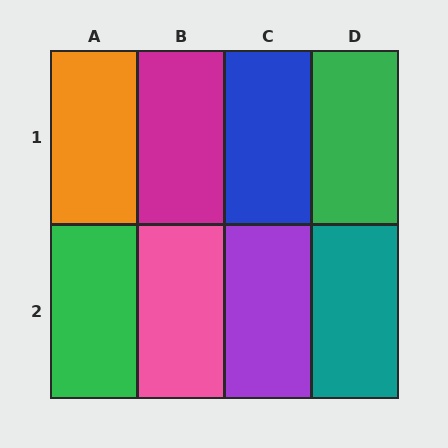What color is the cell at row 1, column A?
Orange.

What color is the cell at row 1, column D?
Green.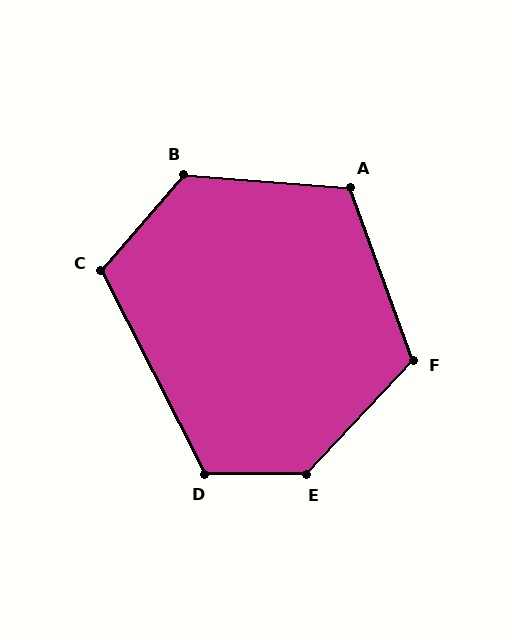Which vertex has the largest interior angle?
E, at approximately 133 degrees.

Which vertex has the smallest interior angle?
C, at approximately 112 degrees.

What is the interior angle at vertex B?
Approximately 126 degrees (obtuse).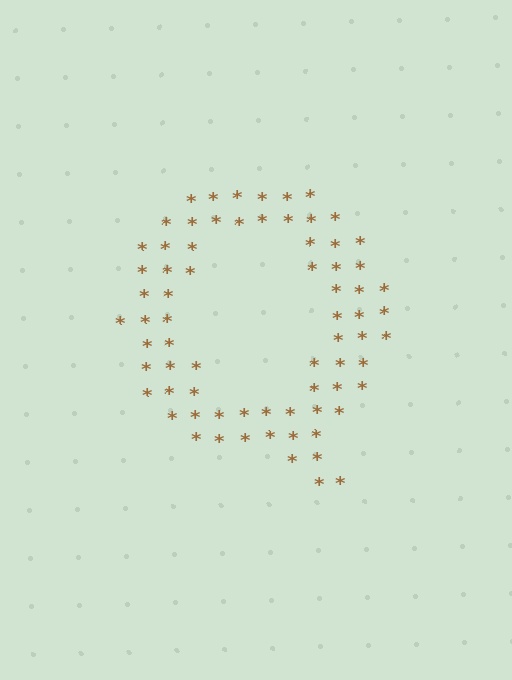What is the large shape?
The large shape is the letter Q.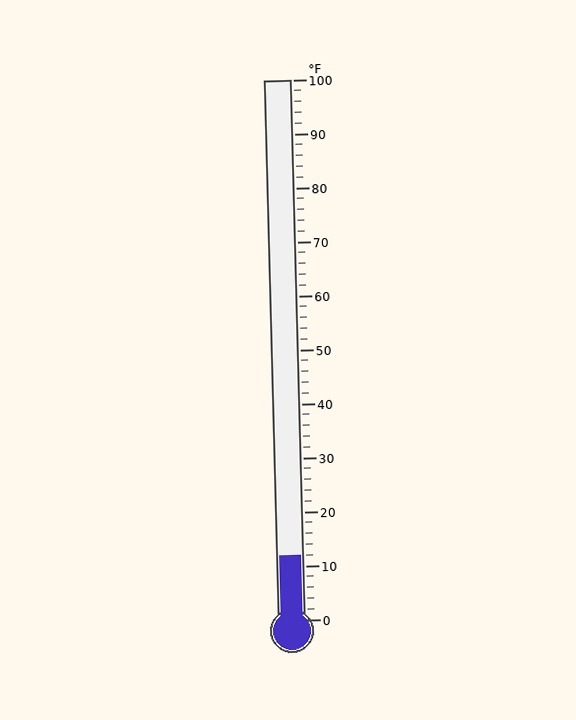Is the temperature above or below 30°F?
The temperature is below 30°F.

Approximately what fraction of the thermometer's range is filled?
The thermometer is filled to approximately 10% of its range.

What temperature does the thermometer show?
The thermometer shows approximately 12°F.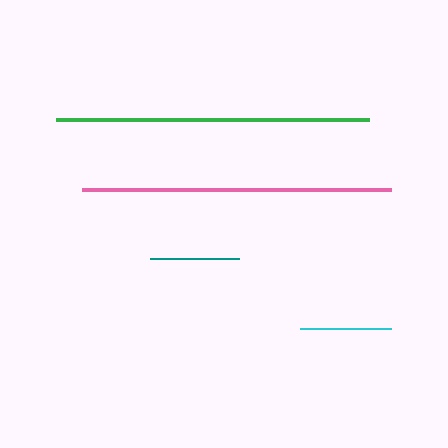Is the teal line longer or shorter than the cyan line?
The cyan line is longer than the teal line.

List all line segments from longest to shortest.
From longest to shortest: green, pink, cyan, teal.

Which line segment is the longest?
The green line is the longest at approximately 313 pixels.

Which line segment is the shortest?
The teal line is the shortest at approximately 89 pixels.